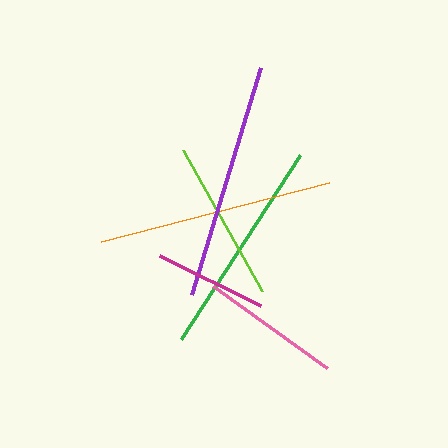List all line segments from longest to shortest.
From longest to shortest: purple, orange, green, lime, pink, magenta.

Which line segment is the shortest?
The magenta line is the shortest at approximately 113 pixels.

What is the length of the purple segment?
The purple segment is approximately 237 pixels long.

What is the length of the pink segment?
The pink segment is approximately 140 pixels long.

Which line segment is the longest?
The purple line is the longest at approximately 237 pixels.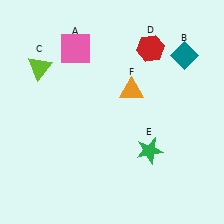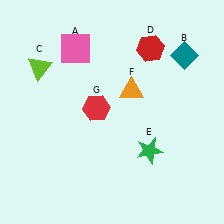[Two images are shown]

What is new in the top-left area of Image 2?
A red hexagon (G) was added in the top-left area of Image 2.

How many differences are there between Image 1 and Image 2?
There is 1 difference between the two images.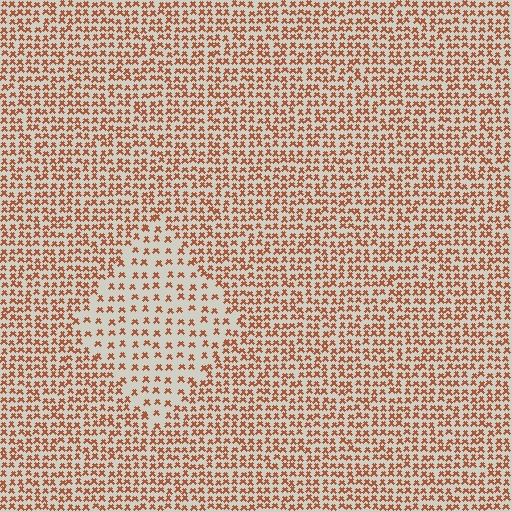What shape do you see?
I see a diamond.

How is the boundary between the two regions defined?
The boundary is defined by a change in element density (approximately 2.0x ratio). All elements are the same color, size, and shape.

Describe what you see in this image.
The image contains small brown elements arranged at two different densities. A diamond-shaped region is visible where the elements are less densely packed than the surrounding area.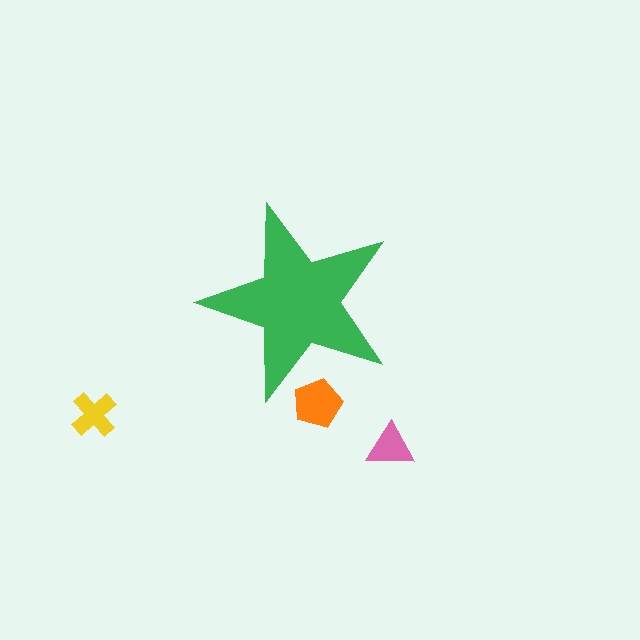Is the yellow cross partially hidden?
No, the yellow cross is fully visible.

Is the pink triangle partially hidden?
No, the pink triangle is fully visible.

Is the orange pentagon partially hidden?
Yes, the orange pentagon is partially hidden behind the green star.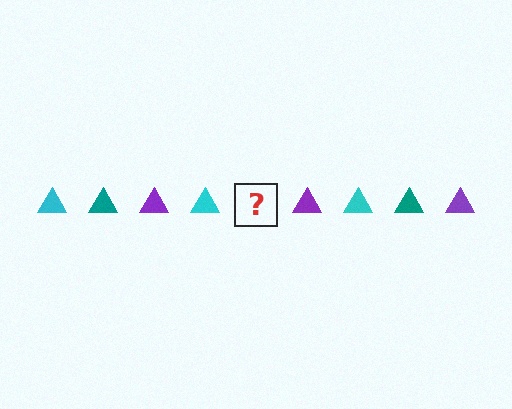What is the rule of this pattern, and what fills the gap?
The rule is that the pattern cycles through cyan, teal, purple triangles. The gap should be filled with a teal triangle.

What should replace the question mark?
The question mark should be replaced with a teal triangle.